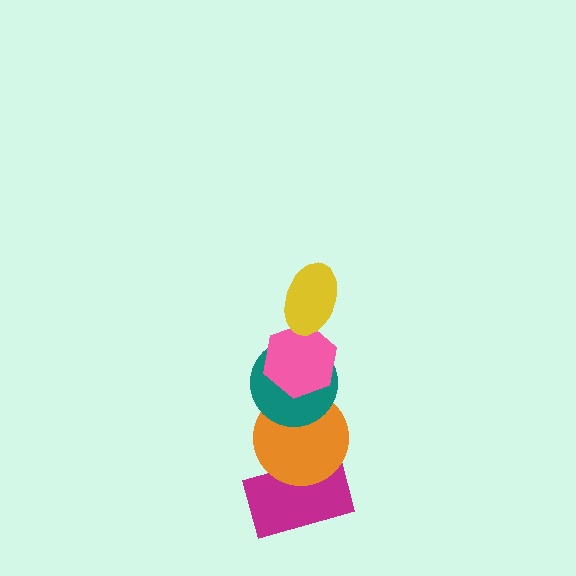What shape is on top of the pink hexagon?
The yellow ellipse is on top of the pink hexagon.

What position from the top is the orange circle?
The orange circle is 4th from the top.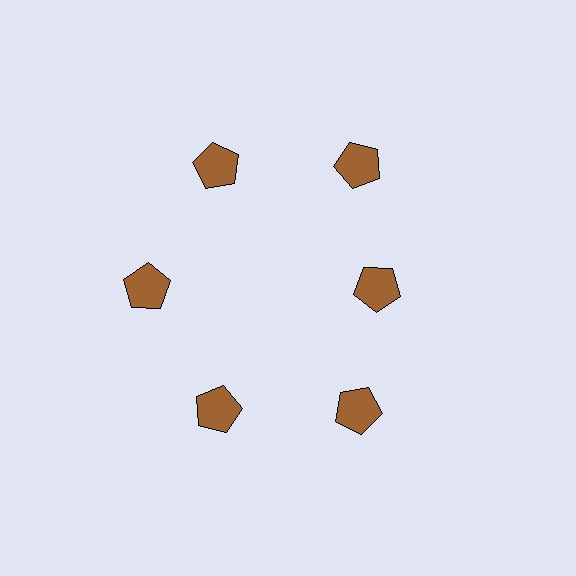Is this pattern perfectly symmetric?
No. The 6 brown pentagons are arranged in a ring, but one element near the 3 o'clock position is pulled inward toward the center, breaking the 6-fold rotational symmetry.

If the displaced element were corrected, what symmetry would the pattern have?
It would have 6-fold rotational symmetry — the pattern would map onto itself every 60 degrees.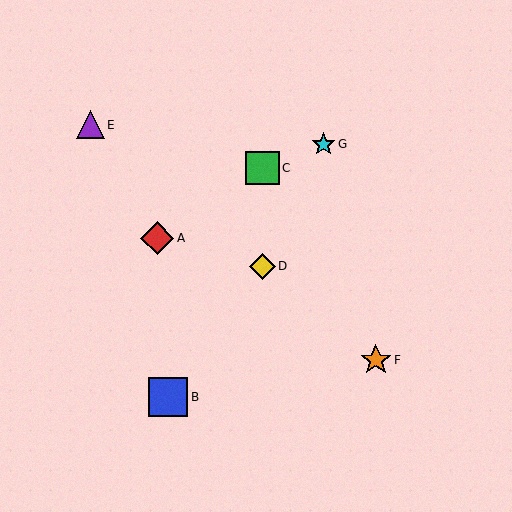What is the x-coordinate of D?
Object D is at x≈262.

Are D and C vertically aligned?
Yes, both are at x≈262.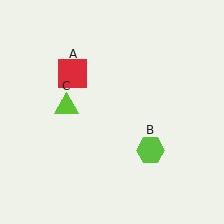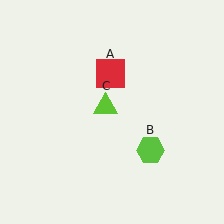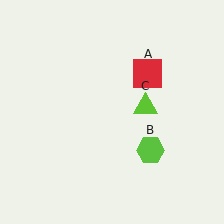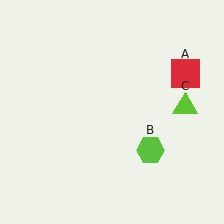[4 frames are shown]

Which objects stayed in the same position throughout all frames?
Lime hexagon (object B) remained stationary.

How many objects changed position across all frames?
2 objects changed position: red square (object A), lime triangle (object C).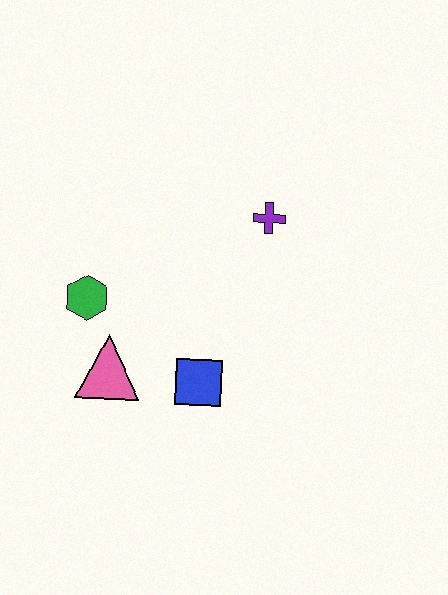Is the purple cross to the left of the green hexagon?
No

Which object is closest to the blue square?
The pink triangle is closest to the blue square.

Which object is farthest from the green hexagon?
The purple cross is farthest from the green hexagon.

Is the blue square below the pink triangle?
Yes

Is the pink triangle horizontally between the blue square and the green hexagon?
Yes